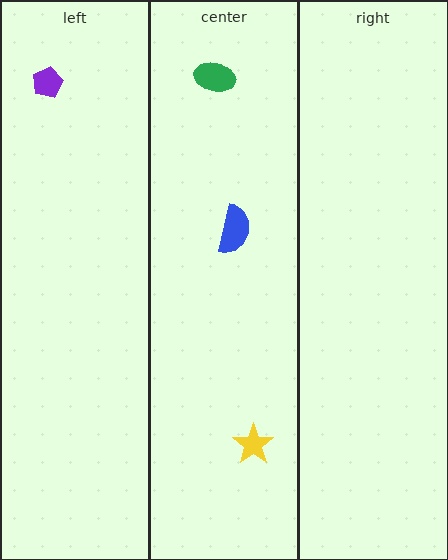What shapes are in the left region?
The purple pentagon.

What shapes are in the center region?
The green ellipse, the yellow star, the blue semicircle.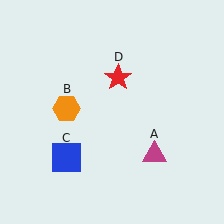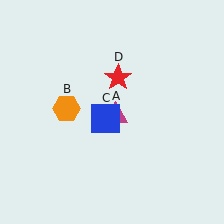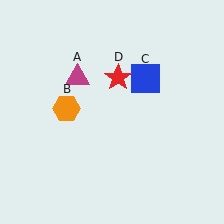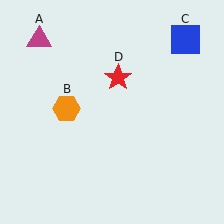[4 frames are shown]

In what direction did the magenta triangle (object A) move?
The magenta triangle (object A) moved up and to the left.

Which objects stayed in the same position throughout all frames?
Orange hexagon (object B) and red star (object D) remained stationary.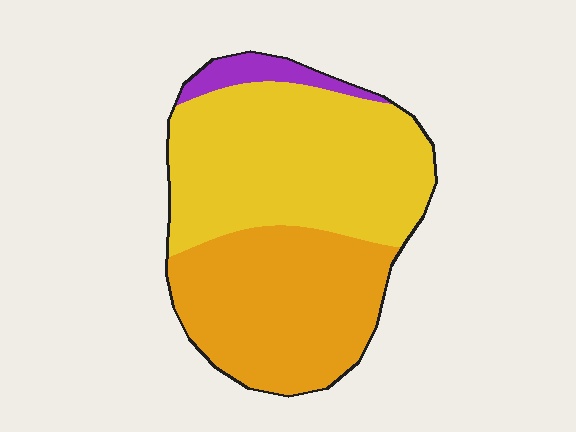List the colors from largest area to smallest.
From largest to smallest: yellow, orange, purple.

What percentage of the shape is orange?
Orange takes up about two fifths (2/5) of the shape.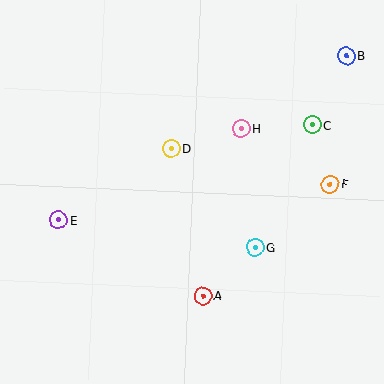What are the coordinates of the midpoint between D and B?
The midpoint between D and B is at (259, 102).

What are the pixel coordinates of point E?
Point E is at (59, 220).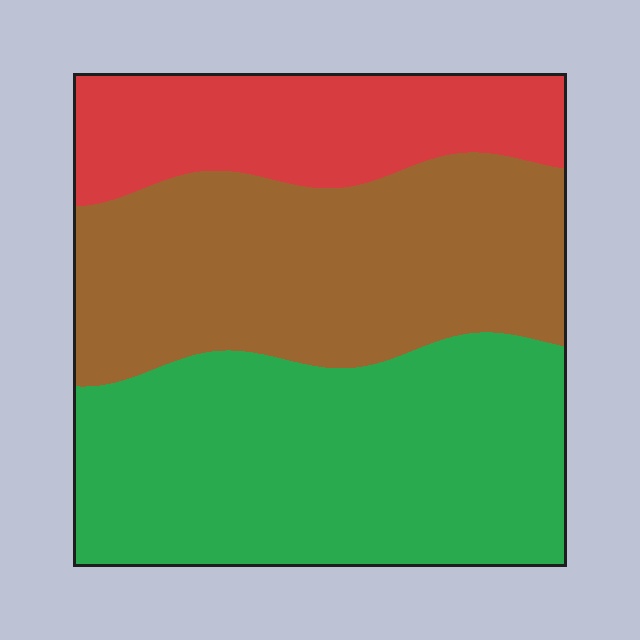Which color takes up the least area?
Red, at roughly 20%.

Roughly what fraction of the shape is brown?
Brown covers 37% of the shape.